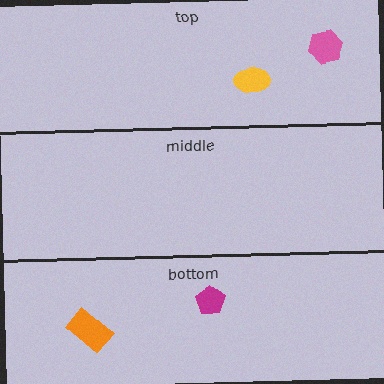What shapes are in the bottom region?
The orange rectangle, the magenta pentagon.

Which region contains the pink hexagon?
The top region.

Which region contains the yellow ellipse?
The top region.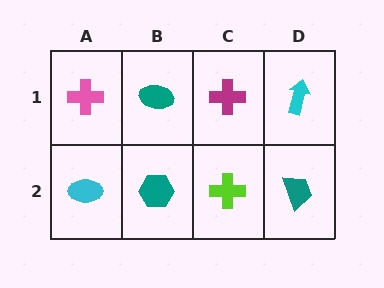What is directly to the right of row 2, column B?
A lime cross.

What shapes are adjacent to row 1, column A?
A cyan ellipse (row 2, column A), a teal ellipse (row 1, column B).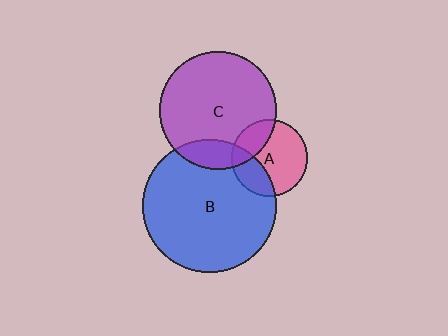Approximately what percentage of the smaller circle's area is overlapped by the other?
Approximately 25%.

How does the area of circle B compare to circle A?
Approximately 3.0 times.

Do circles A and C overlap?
Yes.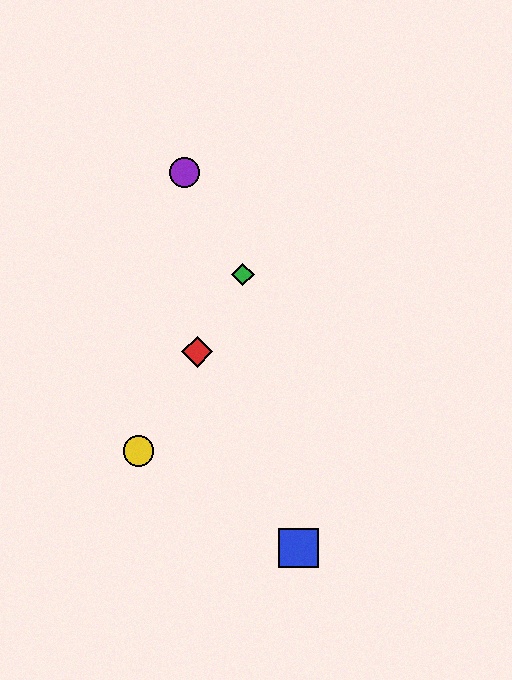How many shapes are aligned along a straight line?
3 shapes (the red diamond, the green diamond, the yellow circle) are aligned along a straight line.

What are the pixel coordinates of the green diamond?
The green diamond is at (243, 275).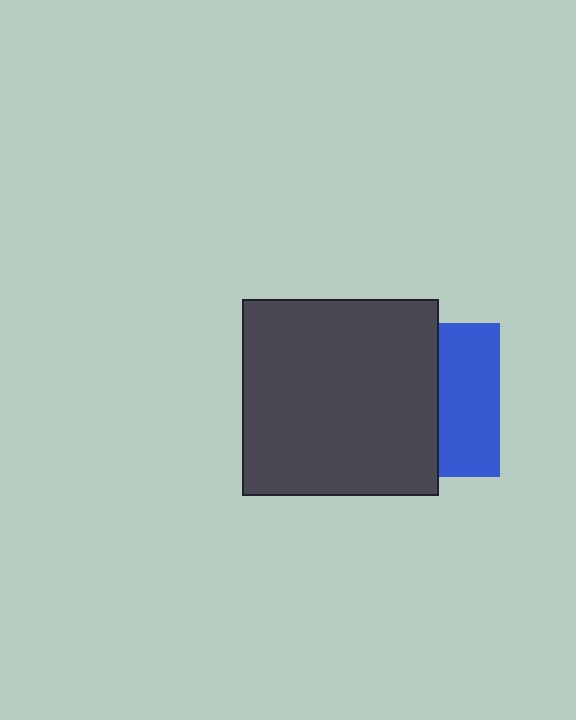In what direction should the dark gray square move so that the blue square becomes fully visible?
The dark gray square should move left. That is the shortest direction to clear the overlap and leave the blue square fully visible.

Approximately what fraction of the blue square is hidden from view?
Roughly 61% of the blue square is hidden behind the dark gray square.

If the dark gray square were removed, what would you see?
You would see the complete blue square.